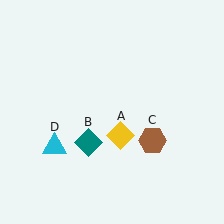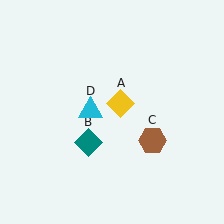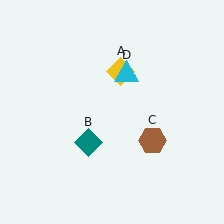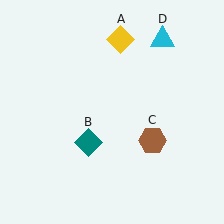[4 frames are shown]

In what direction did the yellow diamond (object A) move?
The yellow diamond (object A) moved up.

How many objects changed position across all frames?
2 objects changed position: yellow diamond (object A), cyan triangle (object D).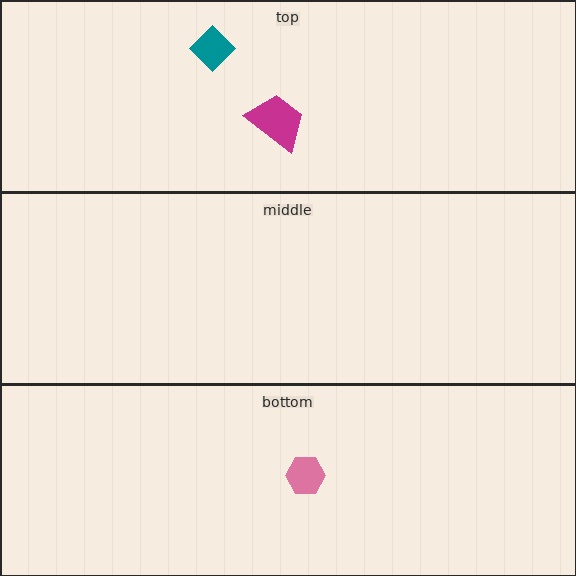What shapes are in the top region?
The magenta trapezoid, the teal diamond.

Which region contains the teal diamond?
The top region.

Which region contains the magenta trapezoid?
The top region.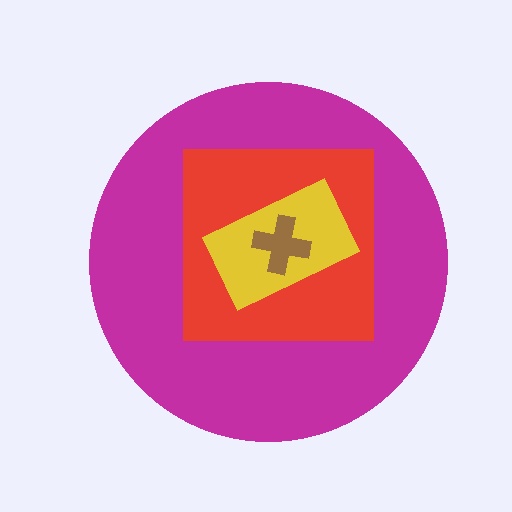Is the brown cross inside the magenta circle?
Yes.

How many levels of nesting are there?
4.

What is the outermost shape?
The magenta circle.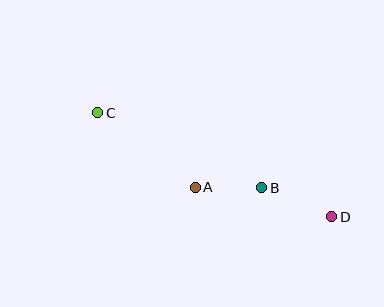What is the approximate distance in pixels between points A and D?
The distance between A and D is approximately 140 pixels.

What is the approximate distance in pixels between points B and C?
The distance between B and C is approximately 180 pixels.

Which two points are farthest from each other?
Points C and D are farthest from each other.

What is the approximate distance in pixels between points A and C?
The distance between A and C is approximately 122 pixels.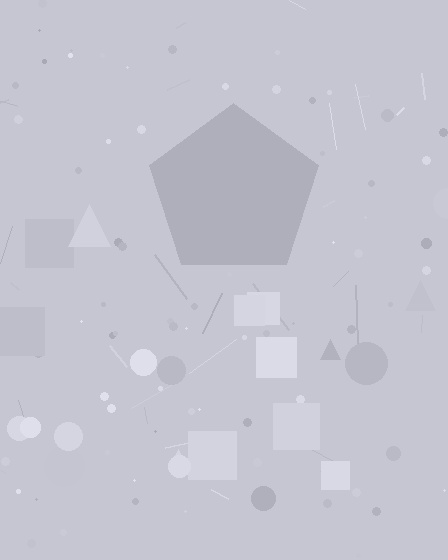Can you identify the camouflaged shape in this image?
The camouflaged shape is a pentagon.